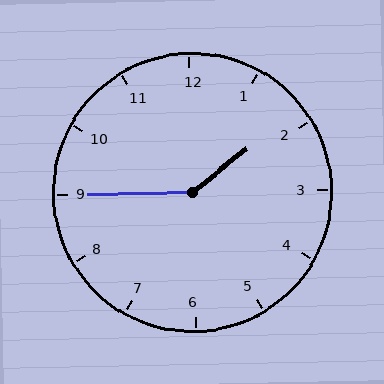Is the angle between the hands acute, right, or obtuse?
It is obtuse.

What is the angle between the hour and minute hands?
Approximately 142 degrees.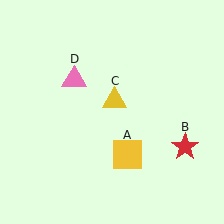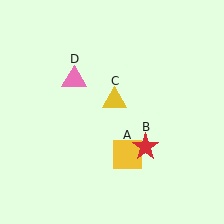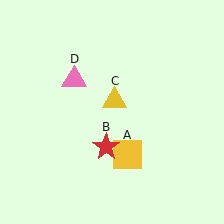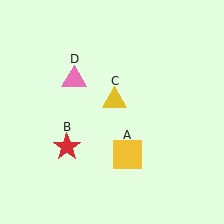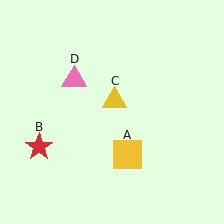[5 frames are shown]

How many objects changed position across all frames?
1 object changed position: red star (object B).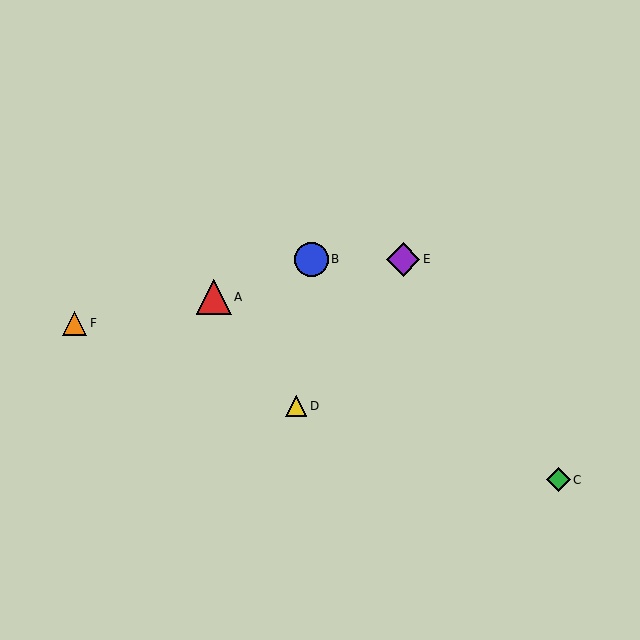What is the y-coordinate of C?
Object C is at y≈480.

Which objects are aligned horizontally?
Objects B, E are aligned horizontally.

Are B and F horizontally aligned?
No, B is at y≈259 and F is at y≈324.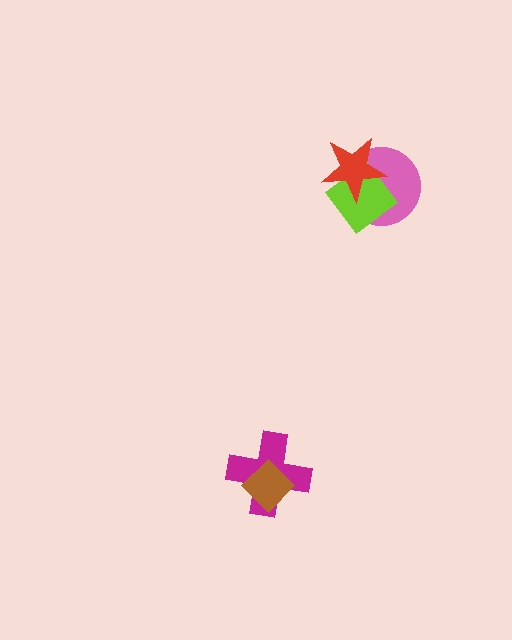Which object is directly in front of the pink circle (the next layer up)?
The lime diamond is directly in front of the pink circle.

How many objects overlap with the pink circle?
2 objects overlap with the pink circle.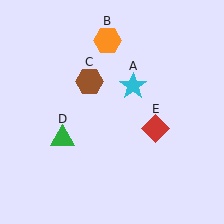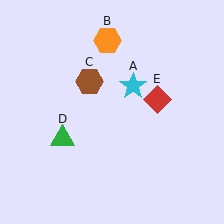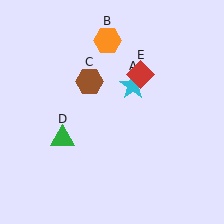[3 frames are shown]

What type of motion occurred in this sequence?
The red diamond (object E) rotated counterclockwise around the center of the scene.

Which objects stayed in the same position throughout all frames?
Cyan star (object A) and orange hexagon (object B) and brown hexagon (object C) and green triangle (object D) remained stationary.